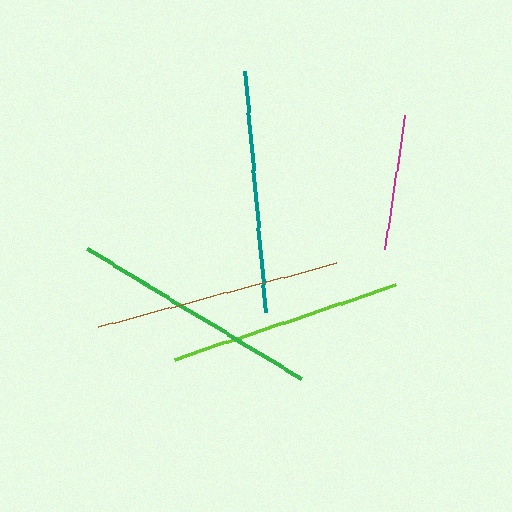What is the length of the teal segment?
The teal segment is approximately 242 pixels long.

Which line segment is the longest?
The green line is the longest at approximately 249 pixels.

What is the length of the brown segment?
The brown segment is approximately 247 pixels long.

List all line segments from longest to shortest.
From longest to shortest: green, brown, teal, lime, magenta.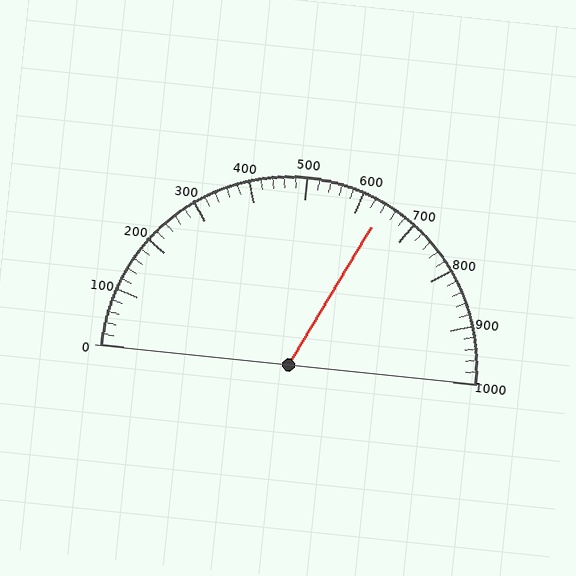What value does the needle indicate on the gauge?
The needle indicates approximately 640.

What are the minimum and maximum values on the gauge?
The gauge ranges from 0 to 1000.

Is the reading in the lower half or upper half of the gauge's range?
The reading is in the upper half of the range (0 to 1000).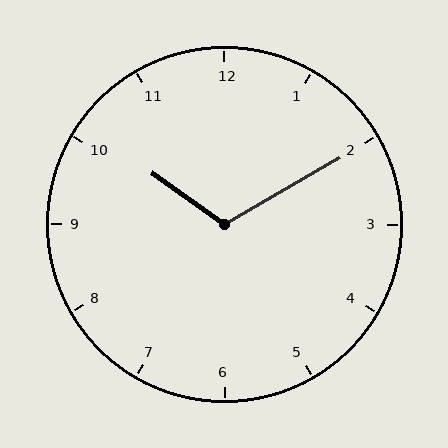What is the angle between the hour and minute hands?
Approximately 115 degrees.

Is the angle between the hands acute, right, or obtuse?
It is obtuse.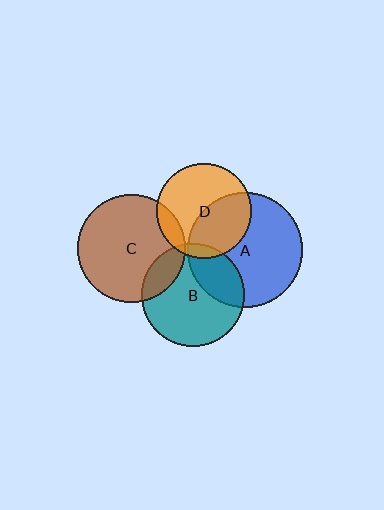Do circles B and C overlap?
Yes.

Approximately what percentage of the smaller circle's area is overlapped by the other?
Approximately 15%.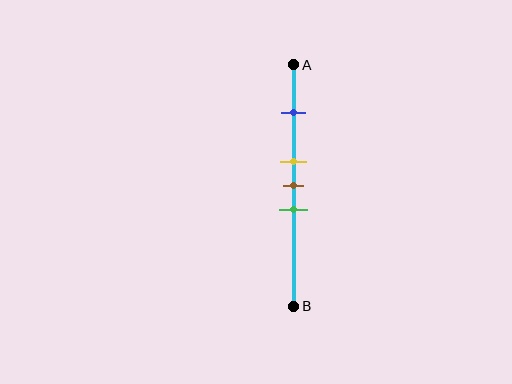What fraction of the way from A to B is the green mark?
The green mark is approximately 60% (0.6) of the way from A to B.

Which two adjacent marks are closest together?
The yellow and brown marks are the closest adjacent pair.